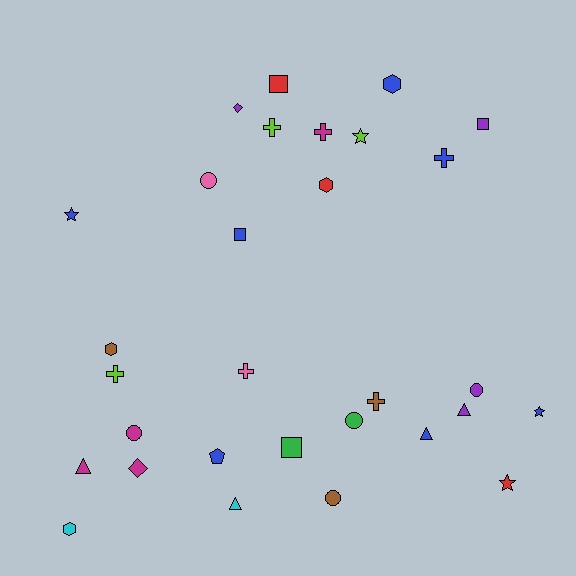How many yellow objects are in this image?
There are no yellow objects.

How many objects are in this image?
There are 30 objects.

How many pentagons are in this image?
There is 1 pentagon.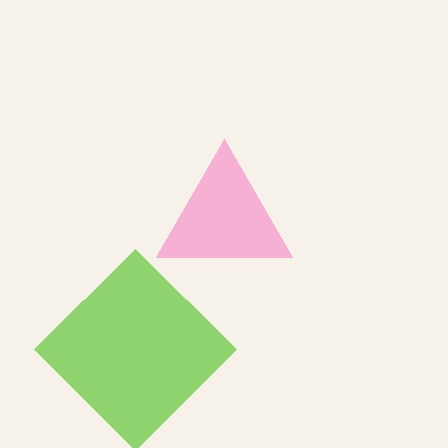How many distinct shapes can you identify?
There are 2 distinct shapes: a pink triangle, a lime diamond.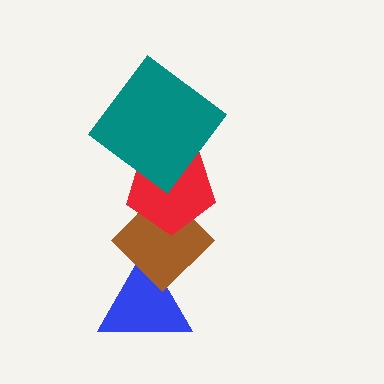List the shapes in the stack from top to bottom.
From top to bottom: the teal diamond, the red pentagon, the brown diamond, the blue triangle.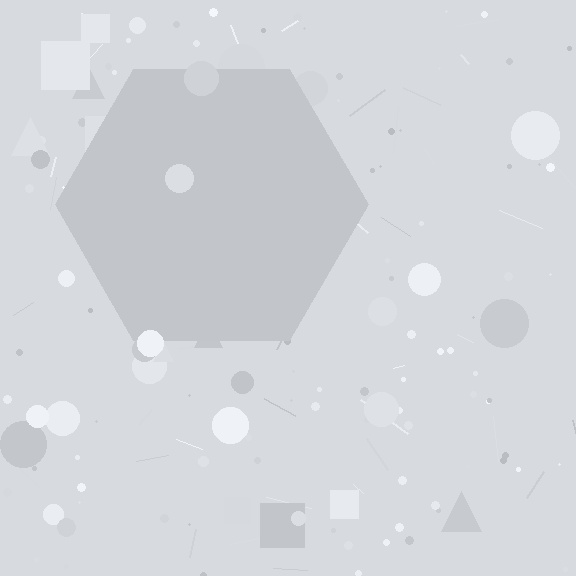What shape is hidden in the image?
A hexagon is hidden in the image.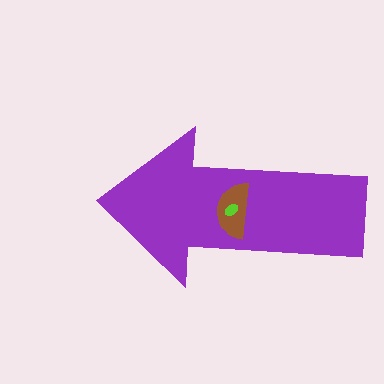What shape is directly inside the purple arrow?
The brown semicircle.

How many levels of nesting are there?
3.